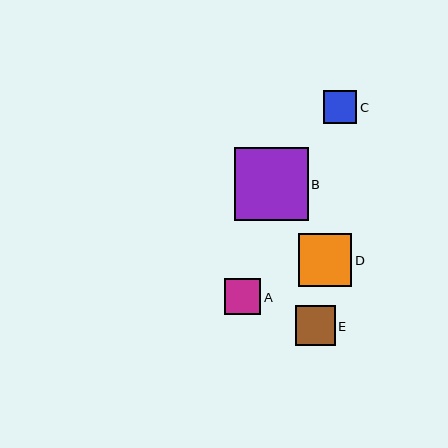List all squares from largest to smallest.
From largest to smallest: B, D, E, A, C.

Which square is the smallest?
Square C is the smallest with a size of approximately 33 pixels.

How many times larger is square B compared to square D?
Square B is approximately 1.4 times the size of square D.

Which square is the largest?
Square B is the largest with a size of approximately 73 pixels.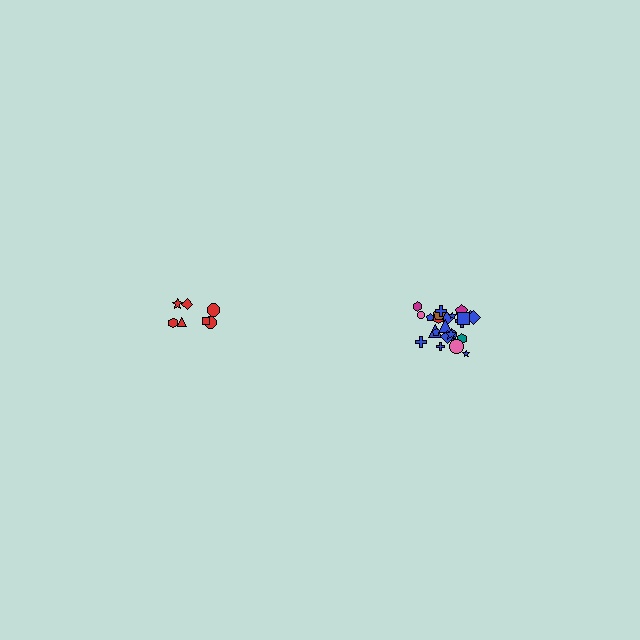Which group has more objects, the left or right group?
The right group.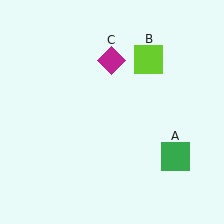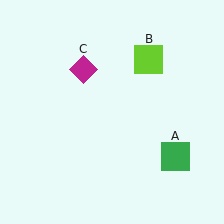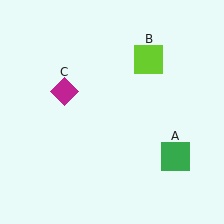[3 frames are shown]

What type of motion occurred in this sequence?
The magenta diamond (object C) rotated counterclockwise around the center of the scene.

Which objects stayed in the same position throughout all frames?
Green square (object A) and lime square (object B) remained stationary.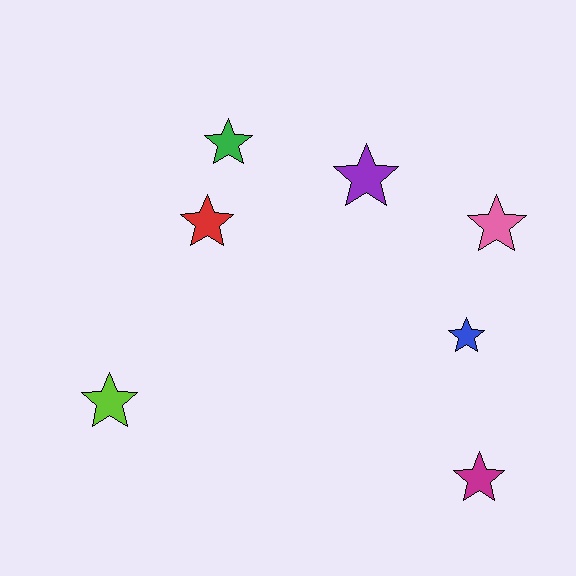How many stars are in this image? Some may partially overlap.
There are 7 stars.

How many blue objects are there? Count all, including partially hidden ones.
There is 1 blue object.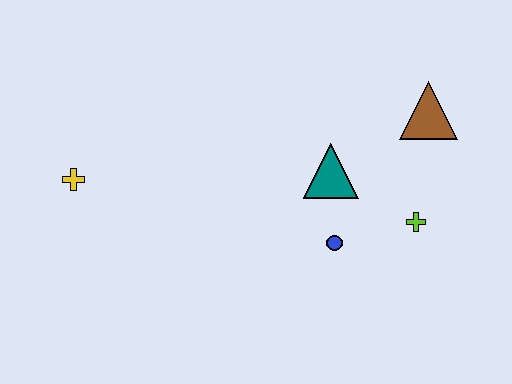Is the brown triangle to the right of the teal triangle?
Yes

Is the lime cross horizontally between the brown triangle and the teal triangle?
Yes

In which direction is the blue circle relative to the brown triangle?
The blue circle is below the brown triangle.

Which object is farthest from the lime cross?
The yellow cross is farthest from the lime cross.